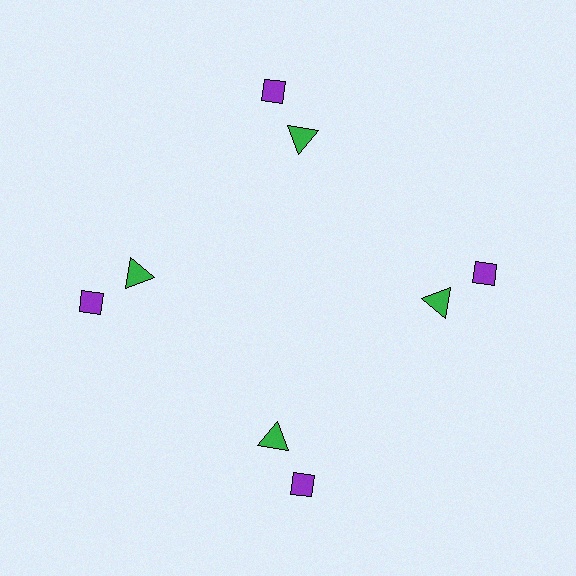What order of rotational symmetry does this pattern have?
This pattern has 4-fold rotational symmetry.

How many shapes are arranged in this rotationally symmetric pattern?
There are 8 shapes, arranged in 4 groups of 2.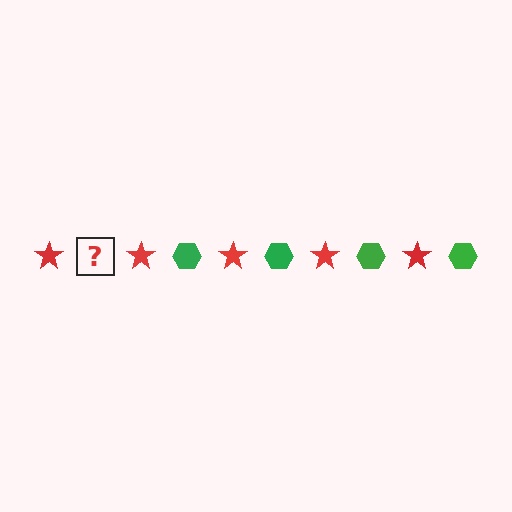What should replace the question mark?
The question mark should be replaced with a green hexagon.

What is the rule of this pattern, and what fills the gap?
The rule is that the pattern alternates between red star and green hexagon. The gap should be filled with a green hexagon.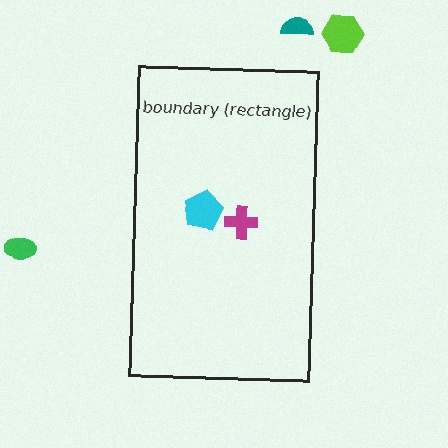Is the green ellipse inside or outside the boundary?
Outside.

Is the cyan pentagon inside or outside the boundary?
Inside.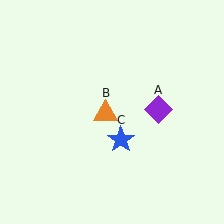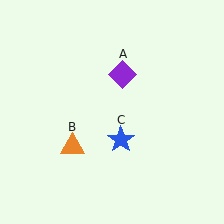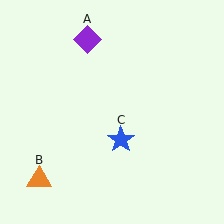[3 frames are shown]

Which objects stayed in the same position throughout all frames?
Blue star (object C) remained stationary.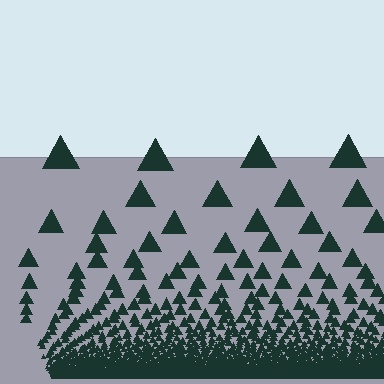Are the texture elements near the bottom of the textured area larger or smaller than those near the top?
Smaller. The gradient is inverted — elements near the bottom are smaller and denser.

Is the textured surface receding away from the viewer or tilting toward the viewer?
The surface appears to tilt toward the viewer. Texture elements get larger and sparser toward the top.